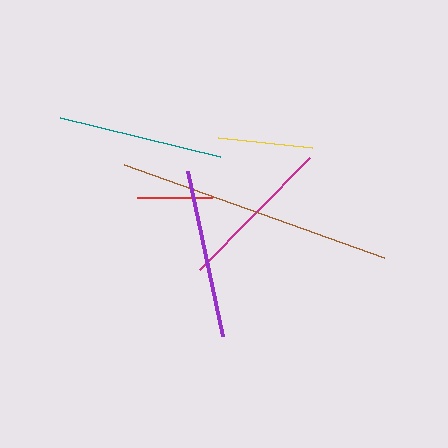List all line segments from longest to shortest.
From longest to shortest: brown, purple, teal, magenta, yellow, red.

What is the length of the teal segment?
The teal segment is approximately 164 pixels long.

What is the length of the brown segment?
The brown segment is approximately 277 pixels long.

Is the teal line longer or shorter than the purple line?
The purple line is longer than the teal line.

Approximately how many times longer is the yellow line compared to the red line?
The yellow line is approximately 1.3 times the length of the red line.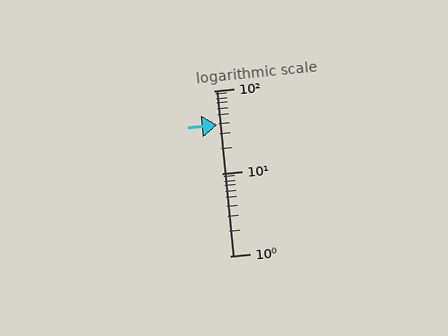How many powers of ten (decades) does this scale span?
The scale spans 2 decades, from 1 to 100.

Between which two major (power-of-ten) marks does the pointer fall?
The pointer is between 10 and 100.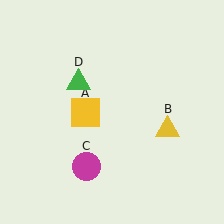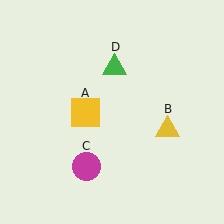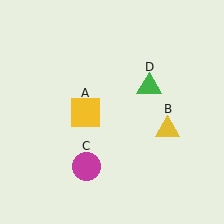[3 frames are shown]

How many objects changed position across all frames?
1 object changed position: green triangle (object D).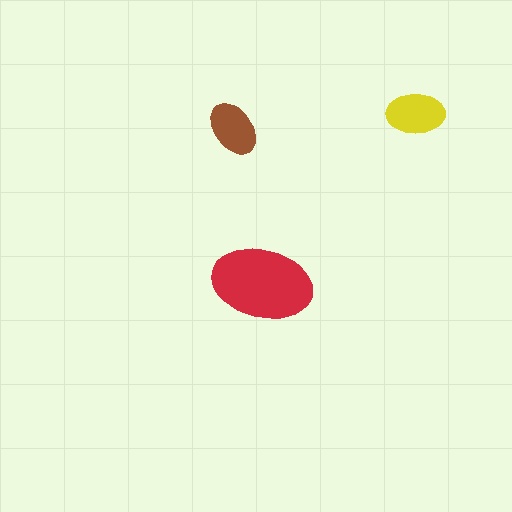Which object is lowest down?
The red ellipse is bottommost.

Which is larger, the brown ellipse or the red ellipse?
The red one.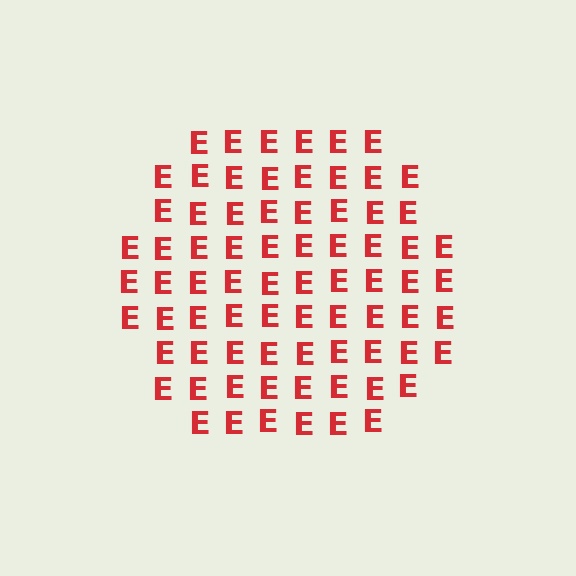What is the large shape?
The large shape is a hexagon.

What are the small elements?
The small elements are letter E's.